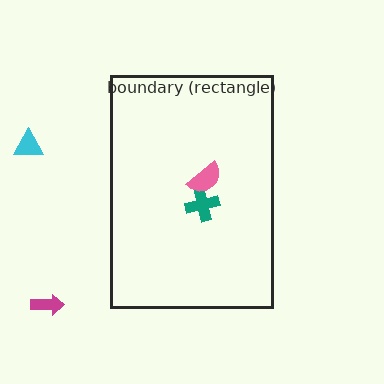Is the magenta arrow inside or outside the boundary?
Outside.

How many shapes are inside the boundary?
2 inside, 2 outside.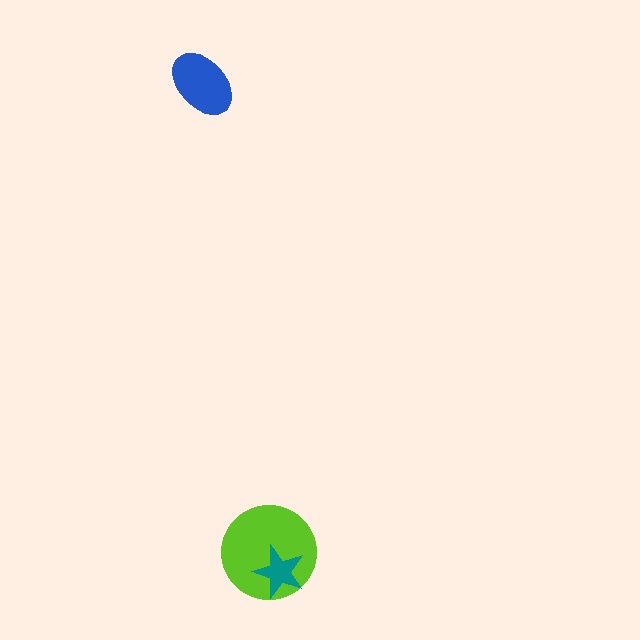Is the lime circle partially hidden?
Yes, it is partially covered by another shape.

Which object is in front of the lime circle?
The teal star is in front of the lime circle.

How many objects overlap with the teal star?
1 object overlaps with the teal star.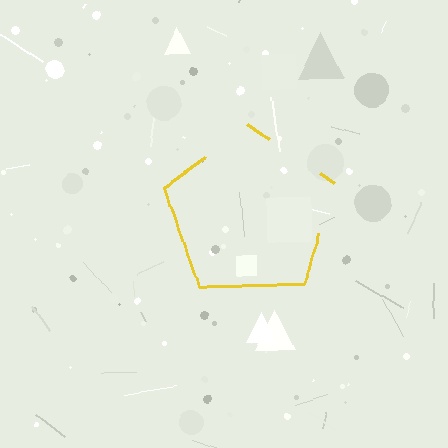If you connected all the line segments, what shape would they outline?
They would outline a pentagon.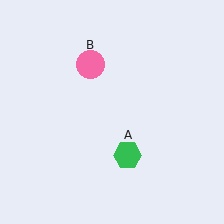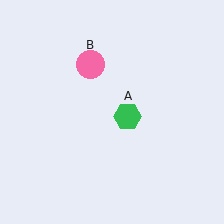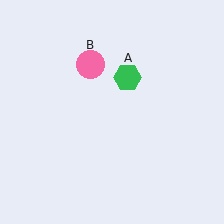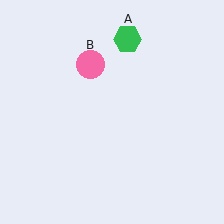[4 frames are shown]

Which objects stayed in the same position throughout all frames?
Pink circle (object B) remained stationary.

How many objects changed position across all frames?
1 object changed position: green hexagon (object A).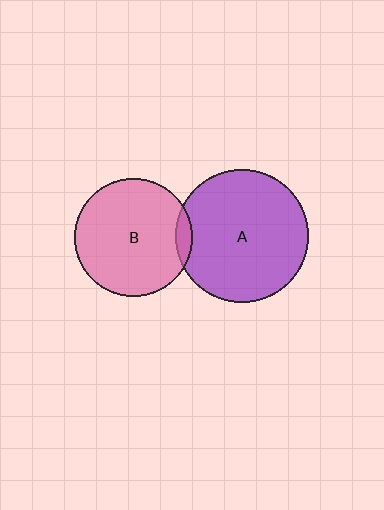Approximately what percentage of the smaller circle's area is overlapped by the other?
Approximately 5%.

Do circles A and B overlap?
Yes.